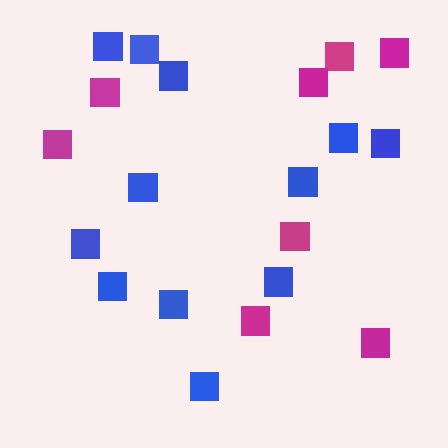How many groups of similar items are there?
There are 2 groups: one group of magenta squares (8) and one group of blue squares (12).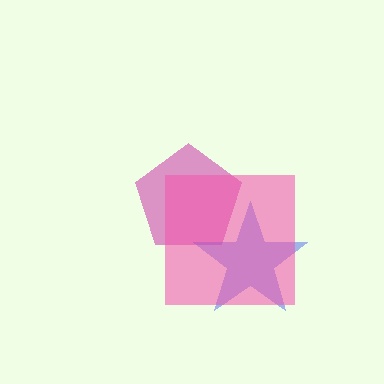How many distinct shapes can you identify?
There are 3 distinct shapes: a magenta pentagon, a blue star, a pink square.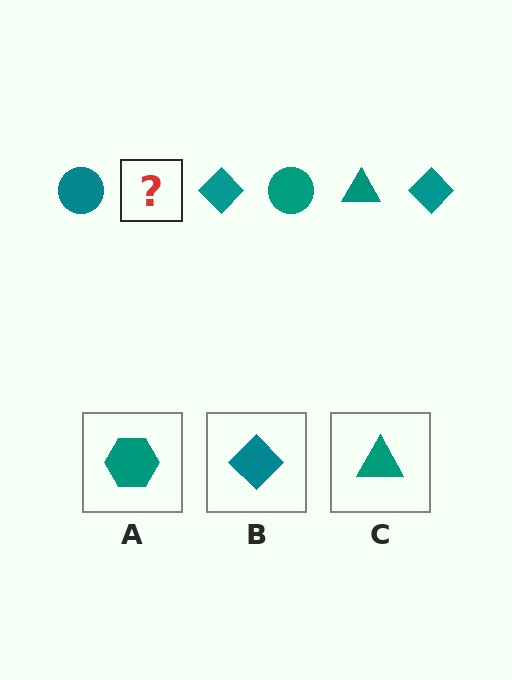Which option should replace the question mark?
Option C.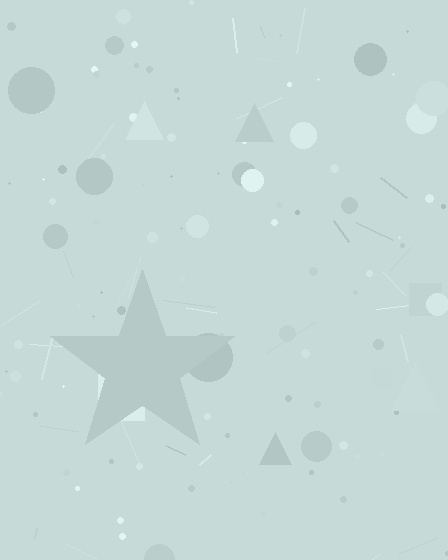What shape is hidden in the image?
A star is hidden in the image.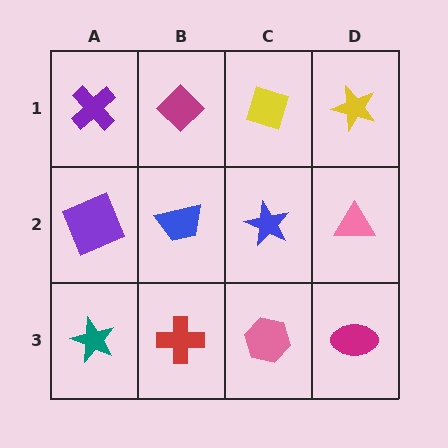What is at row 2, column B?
A blue trapezoid.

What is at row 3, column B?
A red cross.